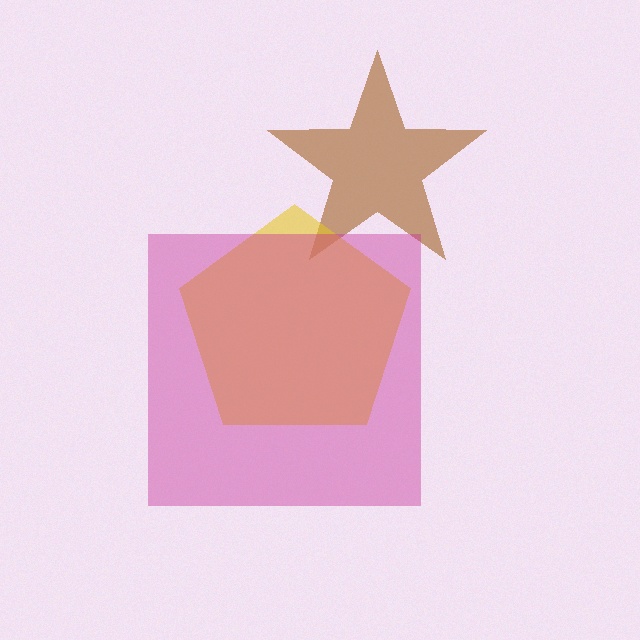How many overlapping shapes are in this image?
There are 3 overlapping shapes in the image.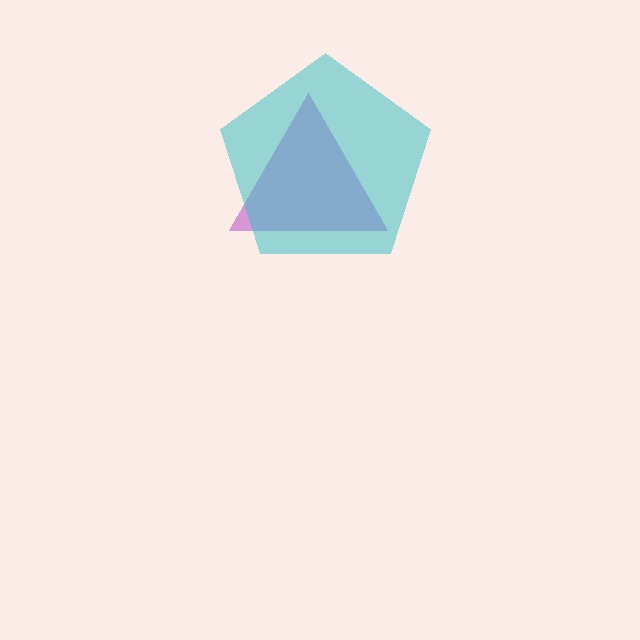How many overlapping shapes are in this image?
There are 2 overlapping shapes in the image.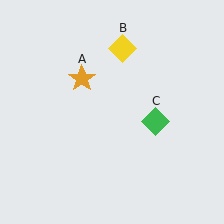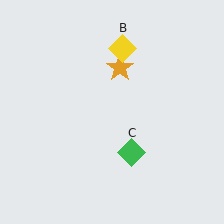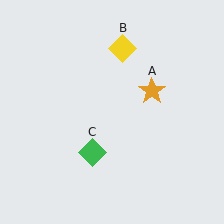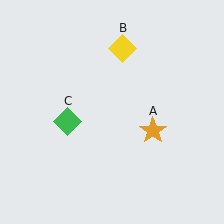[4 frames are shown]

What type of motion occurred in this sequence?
The orange star (object A), green diamond (object C) rotated clockwise around the center of the scene.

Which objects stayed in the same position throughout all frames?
Yellow diamond (object B) remained stationary.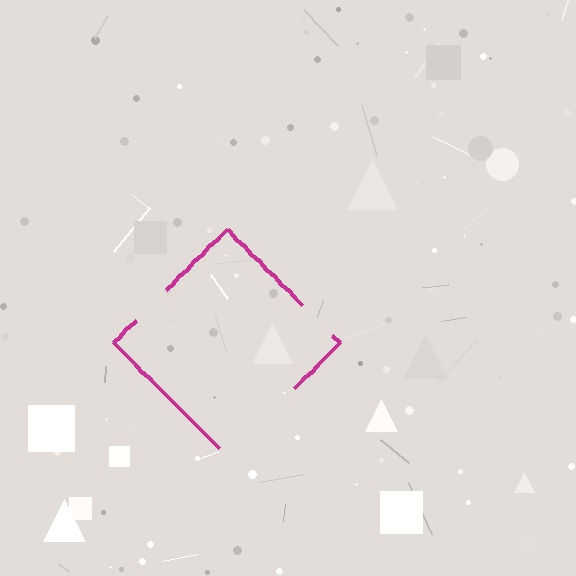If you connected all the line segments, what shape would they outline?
They would outline a diamond.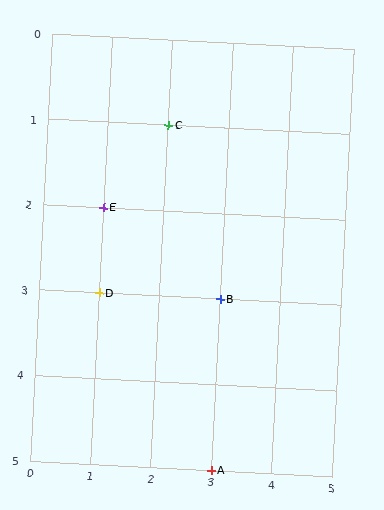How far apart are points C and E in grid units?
Points C and E are 1 column and 1 row apart (about 1.4 grid units diagonally).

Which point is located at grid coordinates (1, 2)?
Point E is at (1, 2).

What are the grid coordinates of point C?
Point C is at grid coordinates (2, 1).